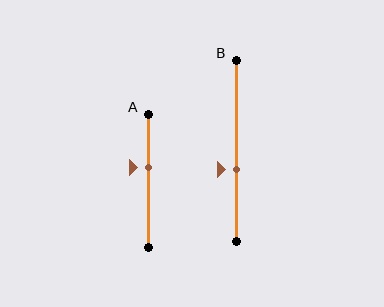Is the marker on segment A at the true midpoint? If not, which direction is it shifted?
No, the marker on segment A is shifted upward by about 10% of the segment length.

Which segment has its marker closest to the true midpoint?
Segment A has its marker closest to the true midpoint.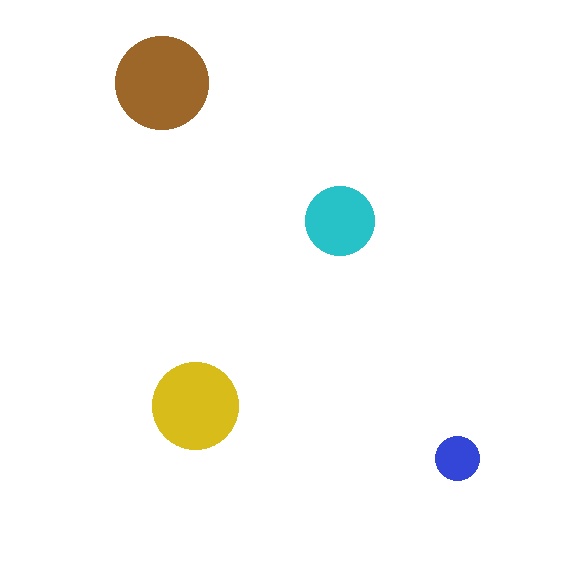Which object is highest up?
The brown circle is topmost.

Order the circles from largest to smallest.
the brown one, the yellow one, the cyan one, the blue one.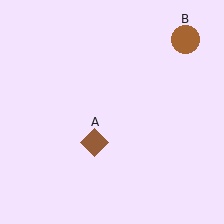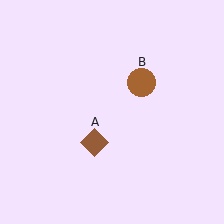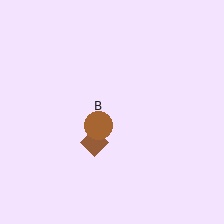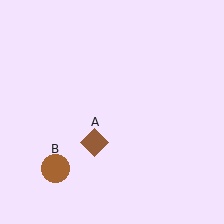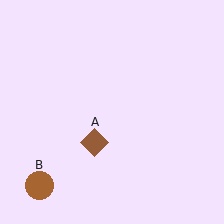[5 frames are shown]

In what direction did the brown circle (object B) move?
The brown circle (object B) moved down and to the left.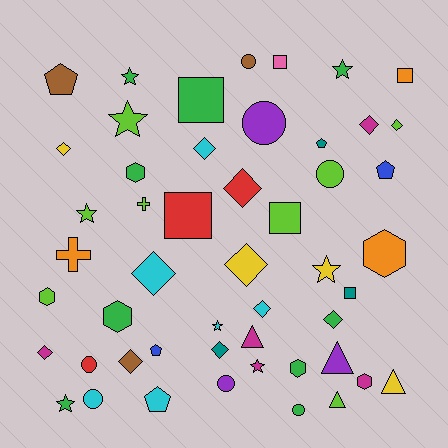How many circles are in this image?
There are 7 circles.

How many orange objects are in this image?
There are 3 orange objects.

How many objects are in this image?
There are 50 objects.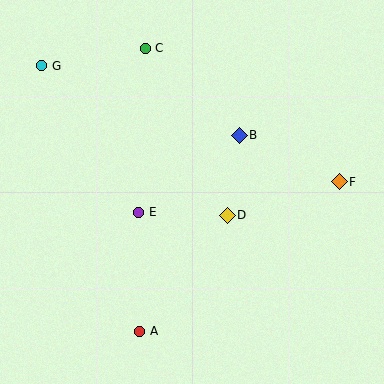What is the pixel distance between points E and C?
The distance between E and C is 164 pixels.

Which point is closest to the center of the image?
Point D at (227, 215) is closest to the center.